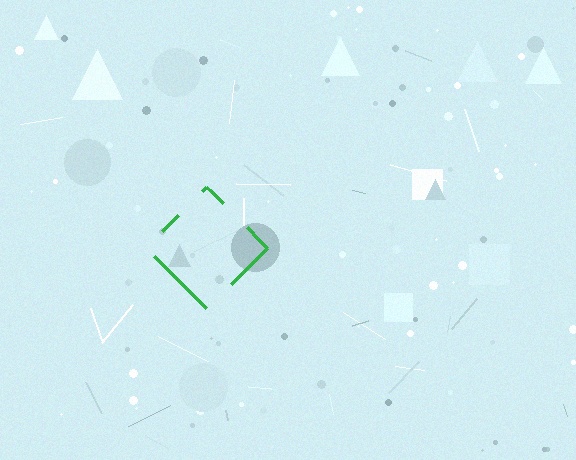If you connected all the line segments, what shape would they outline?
They would outline a diamond.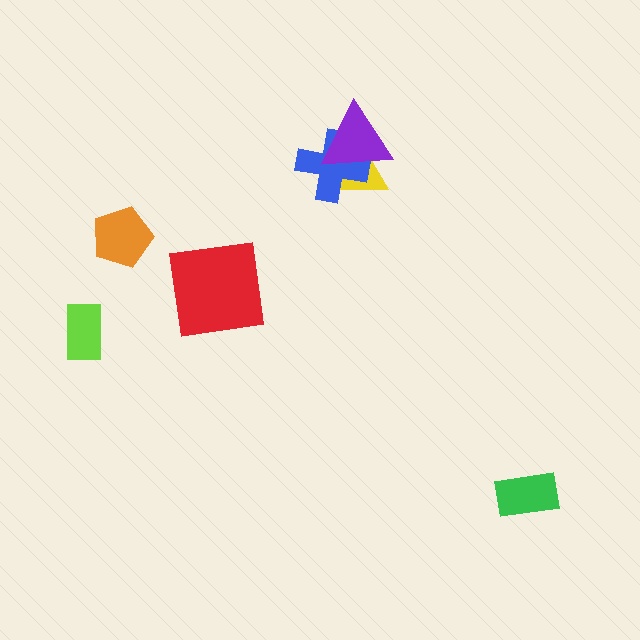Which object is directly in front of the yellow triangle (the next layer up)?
The blue cross is directly in front of the yellow triangle.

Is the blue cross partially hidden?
Yes, it is partially covered by another shape.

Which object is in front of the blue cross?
The purple triangle is in front of the blue cross.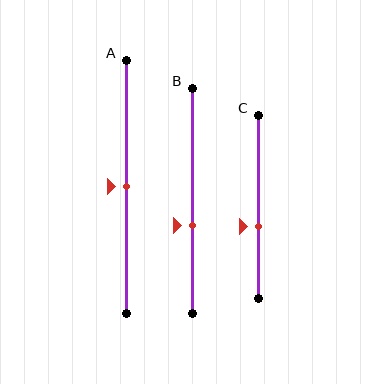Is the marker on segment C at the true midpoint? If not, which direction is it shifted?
No, the marker on segment C is shifted downward by about 11% of the segment length.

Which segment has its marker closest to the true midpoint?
Segment A has its marker closest to the true midpoint.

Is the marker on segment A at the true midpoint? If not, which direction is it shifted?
Yes, the marker on segment A is at the true midpoint.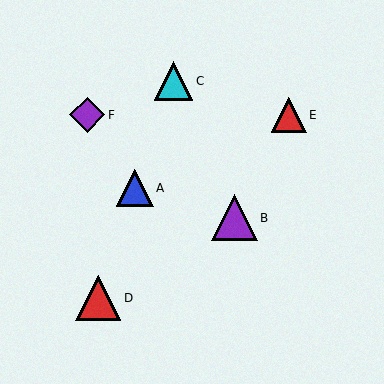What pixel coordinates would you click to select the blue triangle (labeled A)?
Click at (135, 188) to select the blue triangle A.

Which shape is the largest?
The purple triangle (labeled B) is the largest.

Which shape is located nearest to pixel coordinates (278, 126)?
The red triangle (labeled E) at (289, 115) is nearest to that location.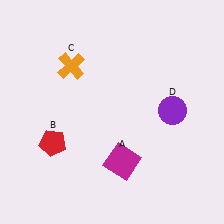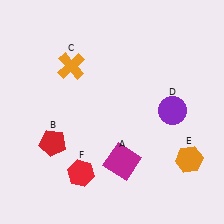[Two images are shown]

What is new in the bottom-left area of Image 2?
A red hexagon (F) was added in the bottom-left area of Image 2.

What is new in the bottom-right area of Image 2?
An orange hexagon (E) was added in the bottom-right area of Image 2.